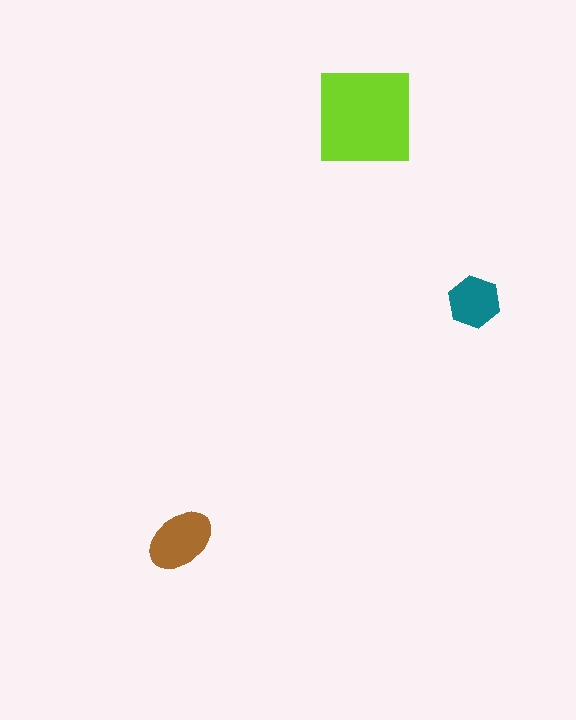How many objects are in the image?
There are 3 objects in the image.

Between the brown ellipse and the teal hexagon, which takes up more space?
The brown ellipse.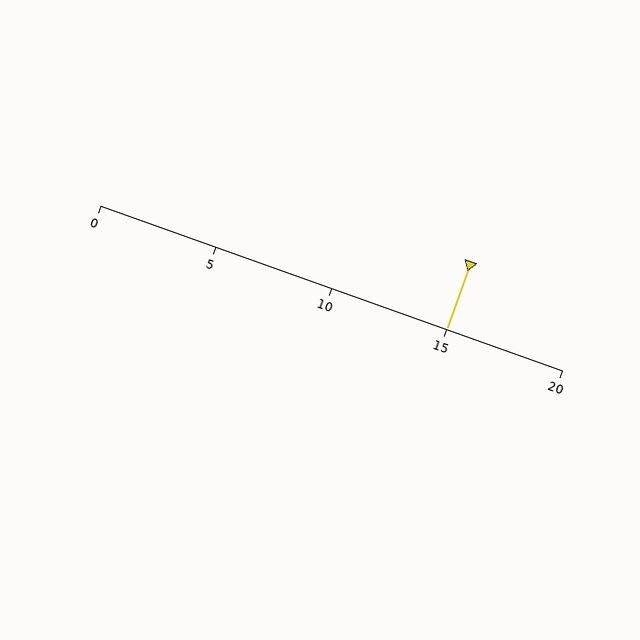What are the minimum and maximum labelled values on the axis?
The axis runs from 0 to 20.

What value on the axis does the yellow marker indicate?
The marker indicates approximately 15.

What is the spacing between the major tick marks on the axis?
The major ticks are spaced 5 apart.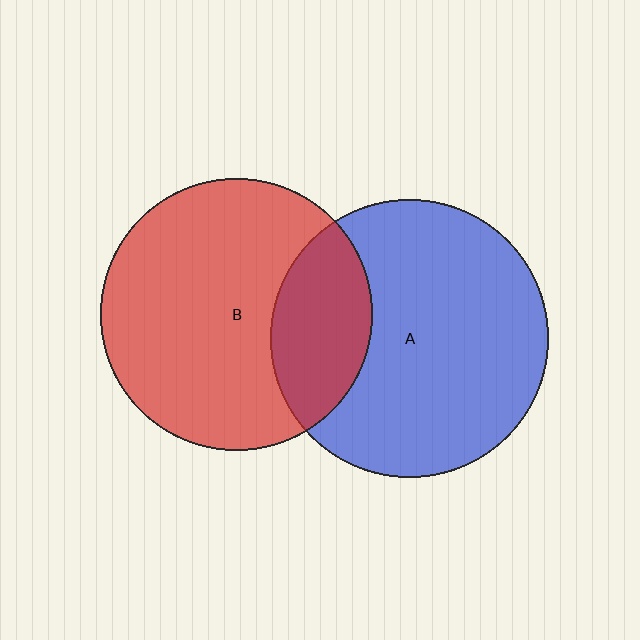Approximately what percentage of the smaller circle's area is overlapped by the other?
Approximately 25%.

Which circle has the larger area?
Circle A (blue).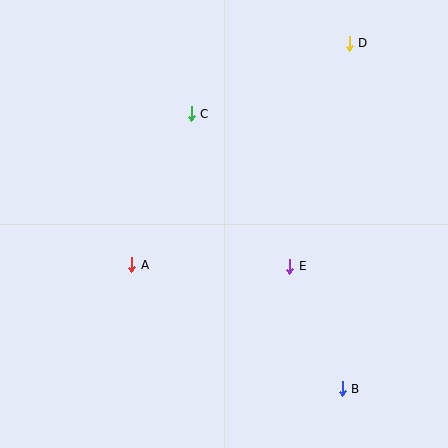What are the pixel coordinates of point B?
Point B is at (342, 389).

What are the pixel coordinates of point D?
Point D is at (349, 43).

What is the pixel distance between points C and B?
The distance between C and B is 314 pixels.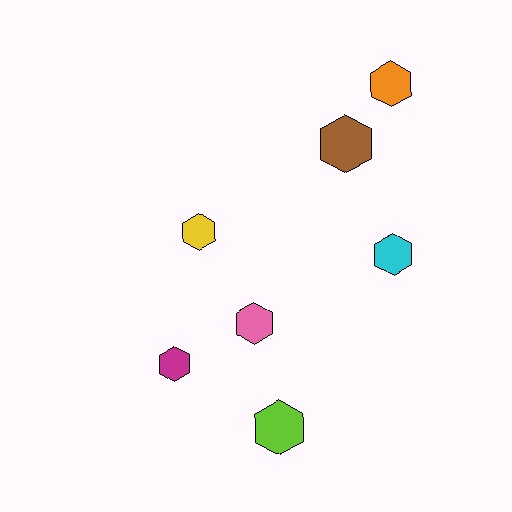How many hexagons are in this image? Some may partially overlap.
There are 7 hexagons.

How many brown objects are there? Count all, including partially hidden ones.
There is 1 brown object.